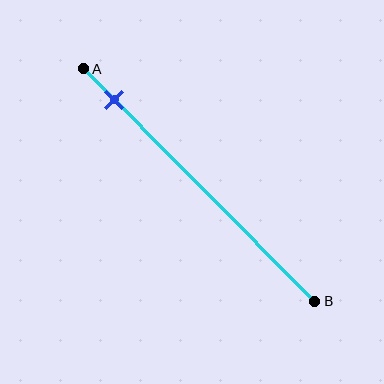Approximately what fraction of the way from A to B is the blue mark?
The blue mark is approximately 15% of the way from A to B.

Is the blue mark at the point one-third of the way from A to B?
No, the mark is at about 15% from A, not at the 33% one-third point.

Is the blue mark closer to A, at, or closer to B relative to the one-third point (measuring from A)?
The blue mark is closer to point A than the one-third point of segment AB.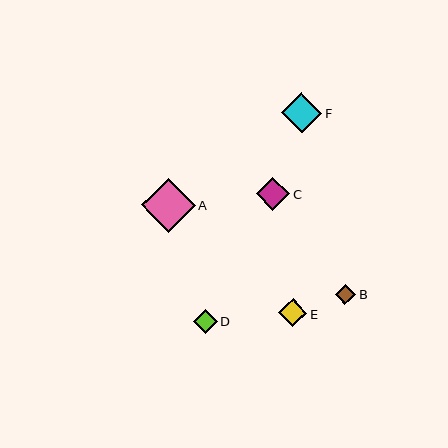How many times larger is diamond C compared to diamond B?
Diamond C is approximately 1.6 times the size of diamond B.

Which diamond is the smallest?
Diamond B is the smallest with a size of approximately 20 pixels.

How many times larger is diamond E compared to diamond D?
Diamond E is approximately 1.2 times the size of diamond D.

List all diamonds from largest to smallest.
From largest to smallest: A, F, C, E, D, B.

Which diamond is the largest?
Diamond A is the largest with a size of approximately 54 pixels.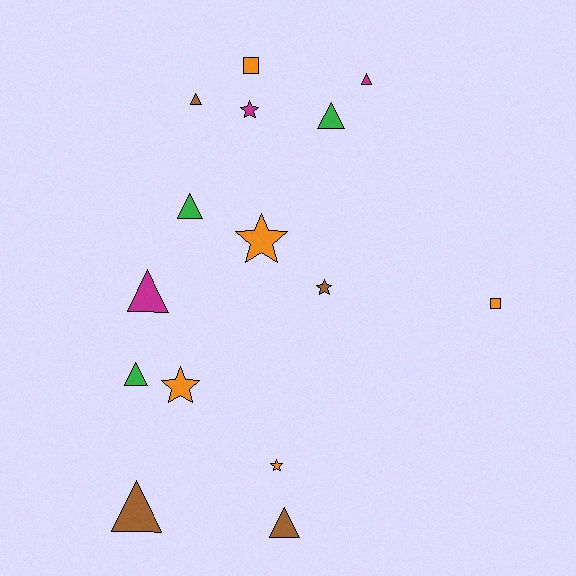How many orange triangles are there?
There are no orange triangles.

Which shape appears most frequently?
Triangle, with 8 objects.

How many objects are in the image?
There are 15 objects.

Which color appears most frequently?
Orange, with 5 objects.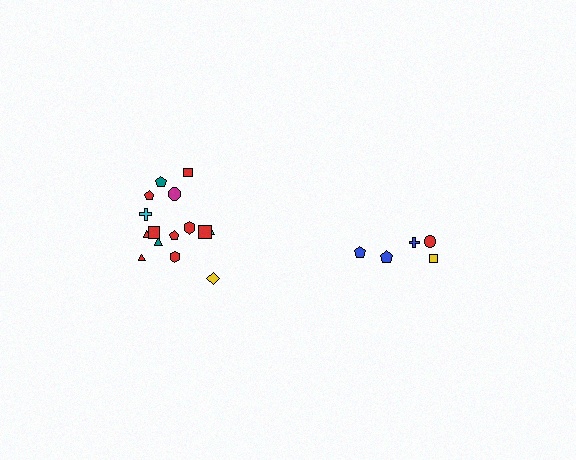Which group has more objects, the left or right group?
The left group.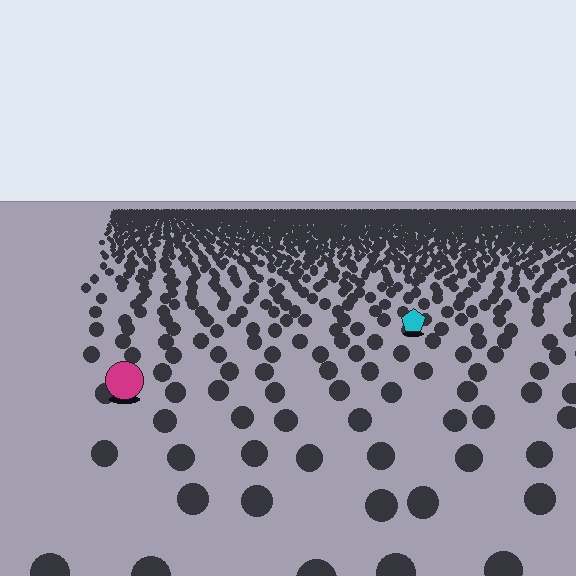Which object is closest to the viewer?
The magenta circle is closest. The texture marks near it are larger and more spread out.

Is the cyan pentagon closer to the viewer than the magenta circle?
No. The magenta circle is closer — you can tell from the texture gradient: the ground texture is coarser near it.